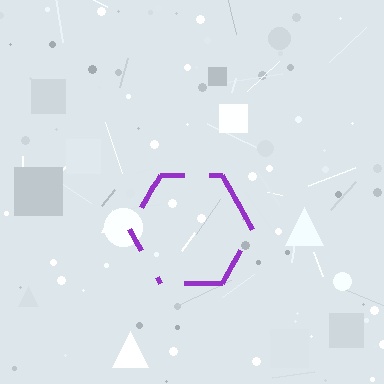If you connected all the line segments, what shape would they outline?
They would outline a hexagon.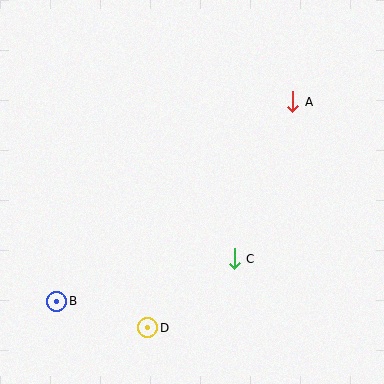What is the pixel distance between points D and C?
The distance between D and C is 110 pixels.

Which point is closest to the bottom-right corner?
Point C is closest to the bottom-right corner.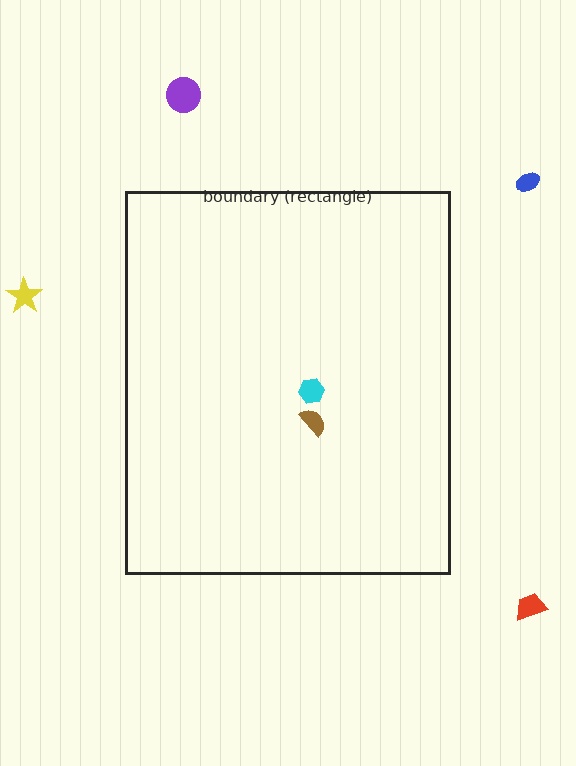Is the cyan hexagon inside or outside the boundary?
Inside.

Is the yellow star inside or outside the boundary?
Outside.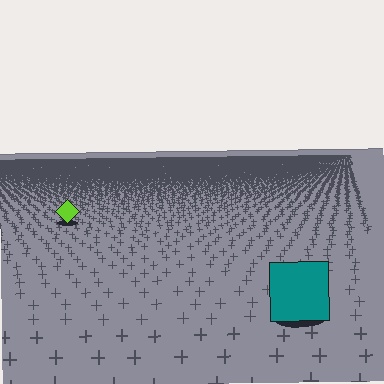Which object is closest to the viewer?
The teal square is closest. The texture marks near it are larger and more spread out.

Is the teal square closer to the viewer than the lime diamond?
Yes. The teal square is closer — you can tell from the texture gradient: the ground texture is coarser near it.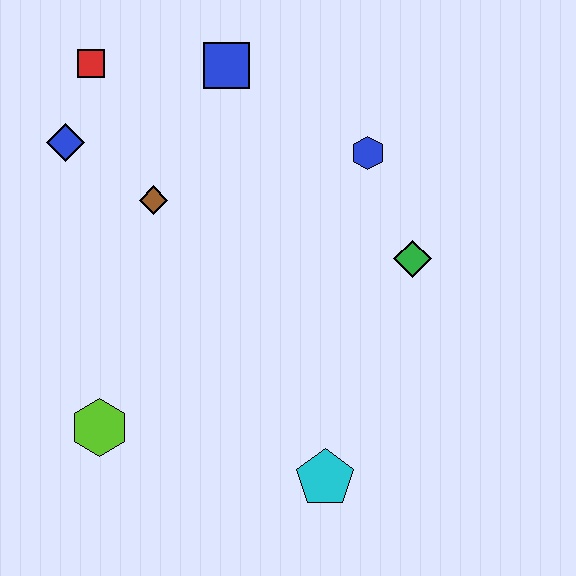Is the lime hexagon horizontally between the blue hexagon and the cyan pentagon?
No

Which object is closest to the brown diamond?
The blue diamond is closest to the brown diamond.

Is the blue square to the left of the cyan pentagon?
Yes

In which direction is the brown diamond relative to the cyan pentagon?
The brown diamond is above the cyan pentagon.